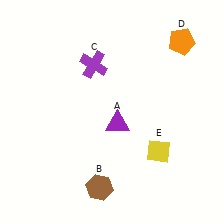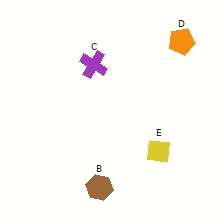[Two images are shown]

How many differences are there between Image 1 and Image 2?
There is 1 difference between the two images.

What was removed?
The purple triangle (A) was removed in Image 2.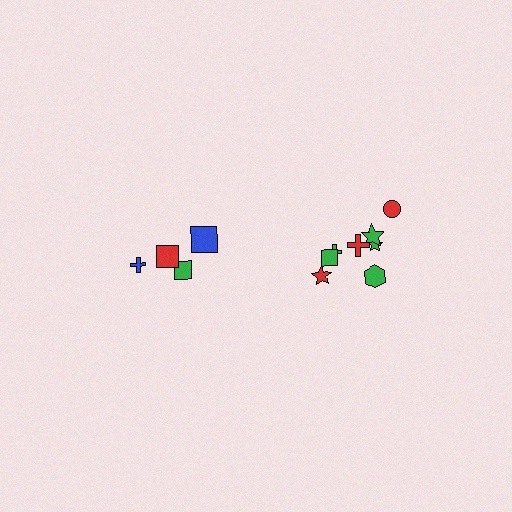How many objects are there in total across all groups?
There are 12 objects.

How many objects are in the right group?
There are 8 objects.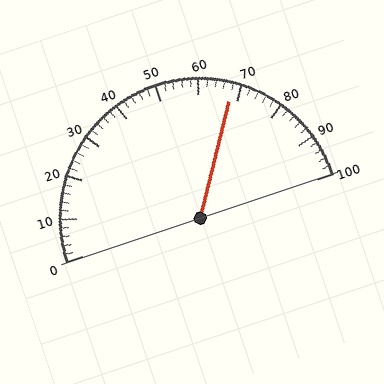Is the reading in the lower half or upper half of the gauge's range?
The reading is in the upper half of the range (0 to 100).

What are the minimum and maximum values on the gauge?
The gauge ranges from 0 to 100.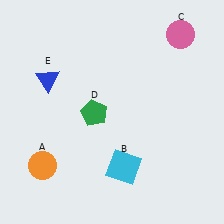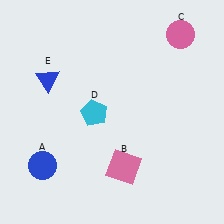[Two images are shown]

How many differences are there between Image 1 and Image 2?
There are 3 differences between the two images.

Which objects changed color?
A changed from orange to blue. B changed from cyan to pink. D changed from green to cyan.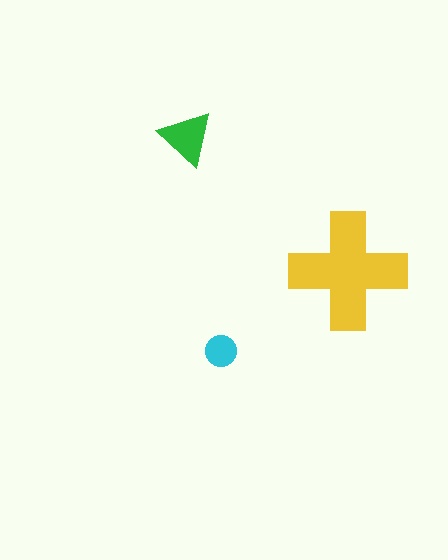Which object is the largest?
The yellow cross.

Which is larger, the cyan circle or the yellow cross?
The yellow cross.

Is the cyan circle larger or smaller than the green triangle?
Smaller.